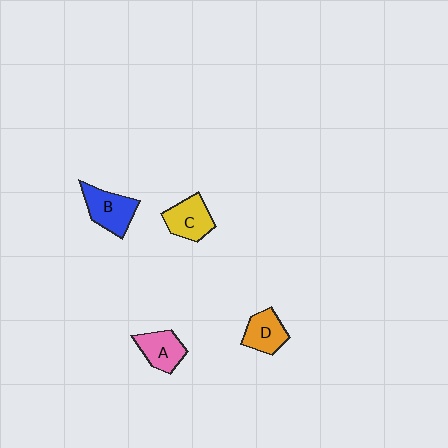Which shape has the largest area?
Shape B (blue).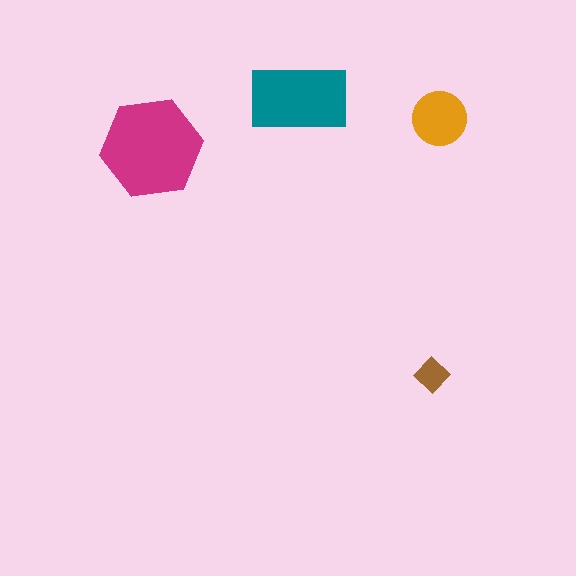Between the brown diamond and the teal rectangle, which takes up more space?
The teal rectangle.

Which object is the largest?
The magenta hexagon.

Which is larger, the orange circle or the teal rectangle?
The teal rectangle.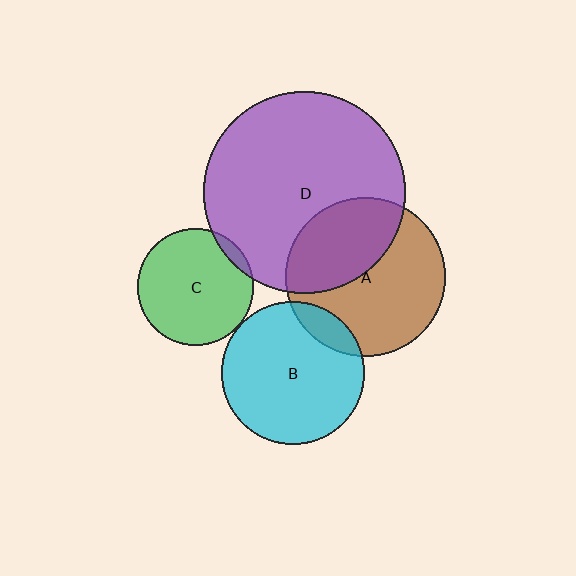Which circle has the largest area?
Circle D (purple).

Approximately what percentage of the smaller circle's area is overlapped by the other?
Approximately 5%.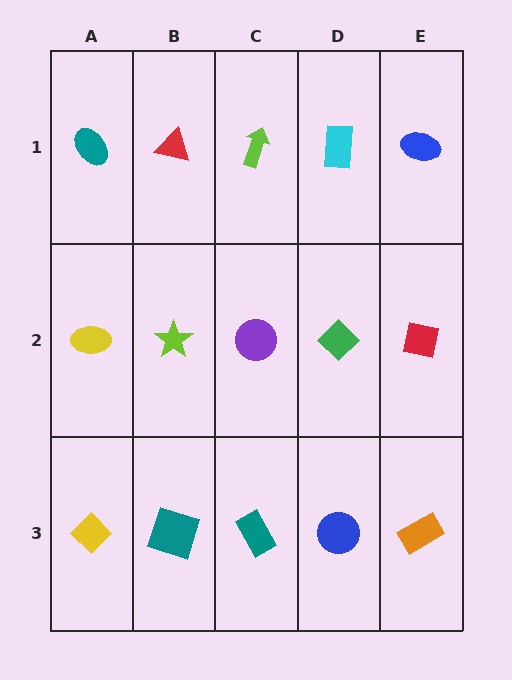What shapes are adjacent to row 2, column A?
A teal ellipse (row 1, column A), a yellow diamond (row 3, column A), a lime star (row 2, column B).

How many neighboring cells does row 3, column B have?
3.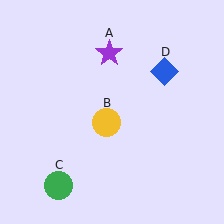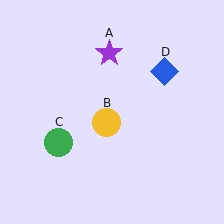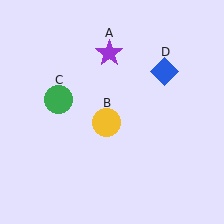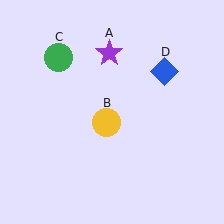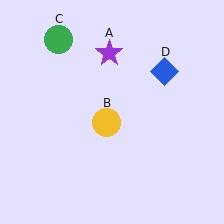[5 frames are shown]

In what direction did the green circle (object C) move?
The green circle (object C) moved up.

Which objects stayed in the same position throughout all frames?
Purple star (object A) and yellow circle (object B) and blue diamond (object D) remained stationary.